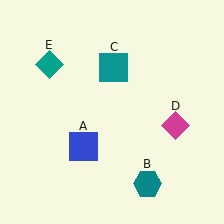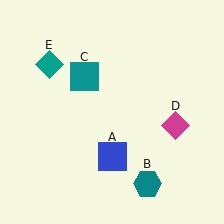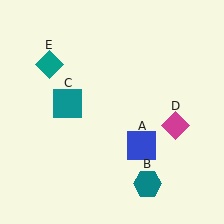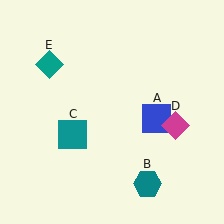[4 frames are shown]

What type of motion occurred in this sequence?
The blue square (object A), teal square (object C) rotated counterclockwise around the center of the scene.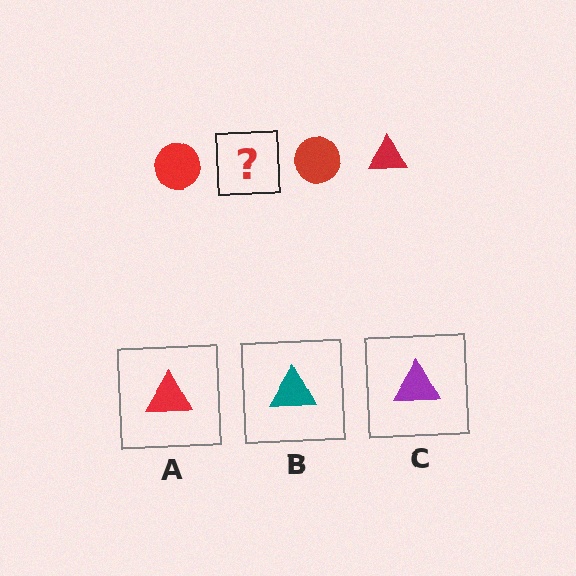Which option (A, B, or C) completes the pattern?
A.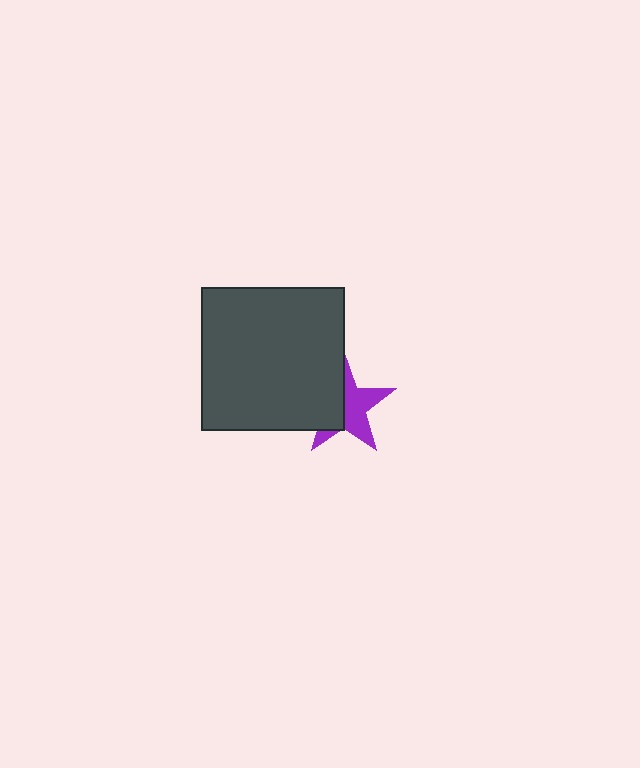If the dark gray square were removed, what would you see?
You would see the complete purple star.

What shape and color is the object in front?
The object in front is a dark gray square.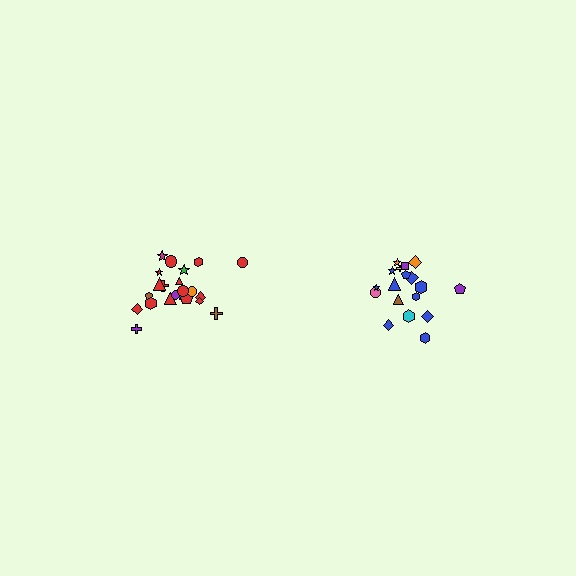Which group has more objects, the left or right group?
The left group.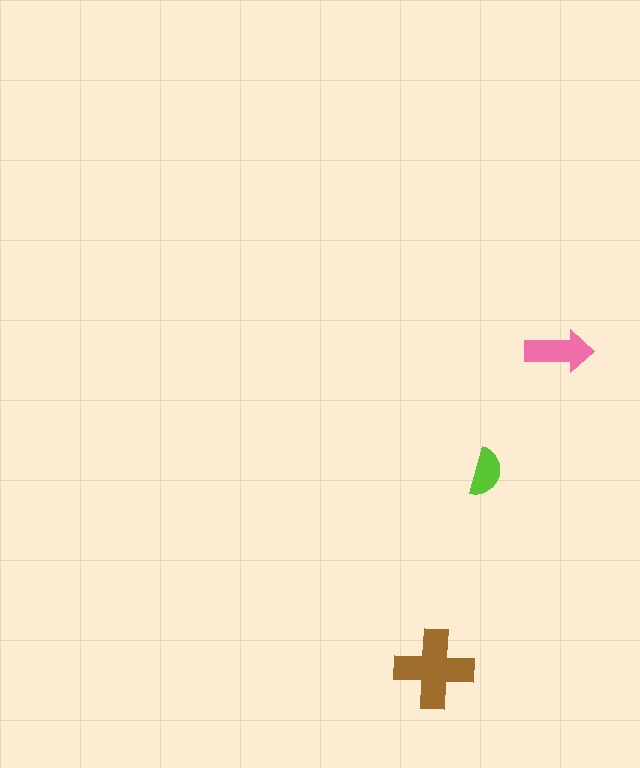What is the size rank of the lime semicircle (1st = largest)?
3rd.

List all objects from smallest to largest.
The lime semicircle, the pink arrow, the brown cross.